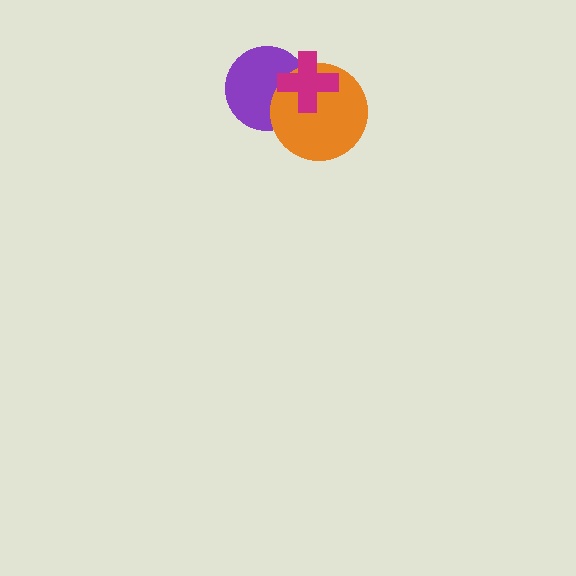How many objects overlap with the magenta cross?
2 objects overlap with the magenta cross.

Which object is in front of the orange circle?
The magenta cross is in front of the orange circle.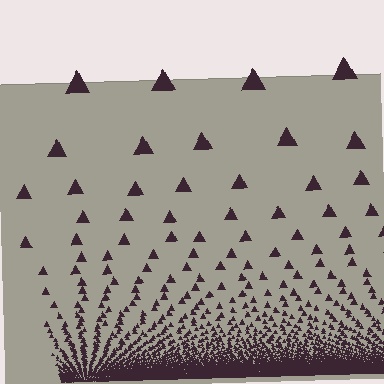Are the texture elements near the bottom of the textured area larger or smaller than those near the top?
Smaller. The gradient is inverted — elements near the bottom are smaller and denser.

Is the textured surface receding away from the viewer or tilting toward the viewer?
The surface appears to tilt toward the viewer. Texture elements get larger and sparser toward the top.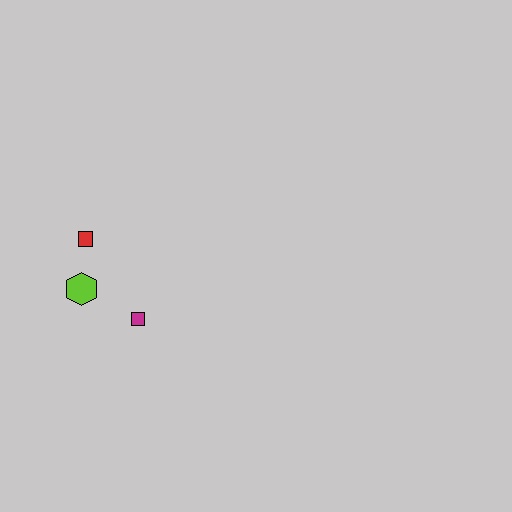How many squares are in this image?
There are 2 squares.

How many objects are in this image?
There are 3 objects.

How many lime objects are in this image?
There is 1 lime object.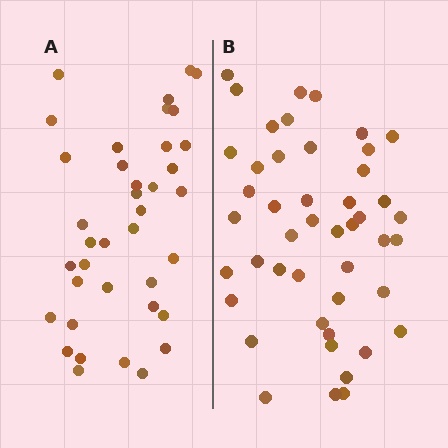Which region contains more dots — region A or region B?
Region B (the right region) has more dots.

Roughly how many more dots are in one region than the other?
Region B has roughly 8 or so more dots than region A.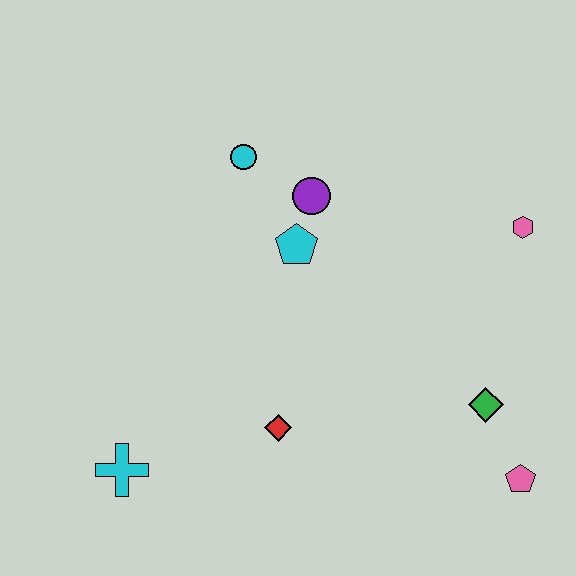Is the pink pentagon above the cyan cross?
No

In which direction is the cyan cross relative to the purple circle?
The cyan cross is below the purple circle.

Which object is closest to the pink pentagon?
The green diamond is closest to the pink pentagon.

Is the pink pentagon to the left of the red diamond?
No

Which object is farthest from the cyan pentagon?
The pink pentagon is farthest from the cyan pentagon.